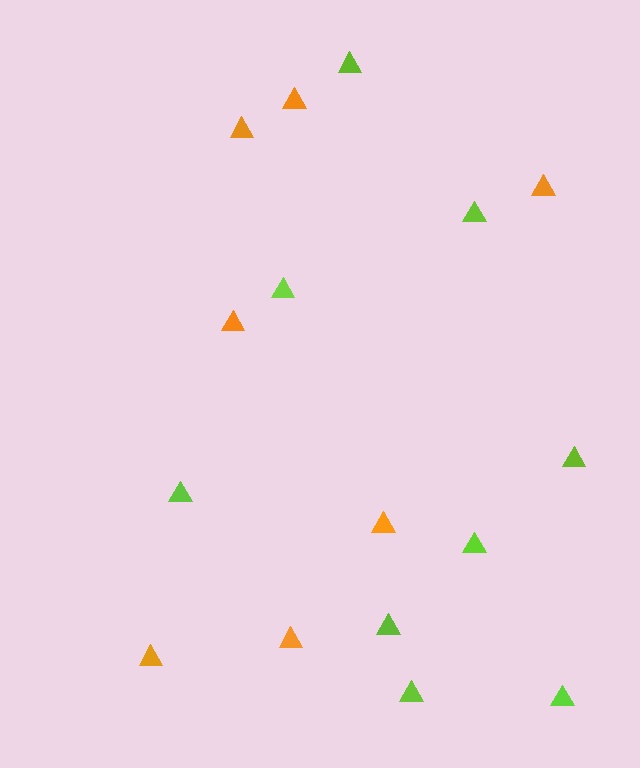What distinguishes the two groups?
There are 2 groups: one group of lime triangles (9) and one group of orange triangles (7).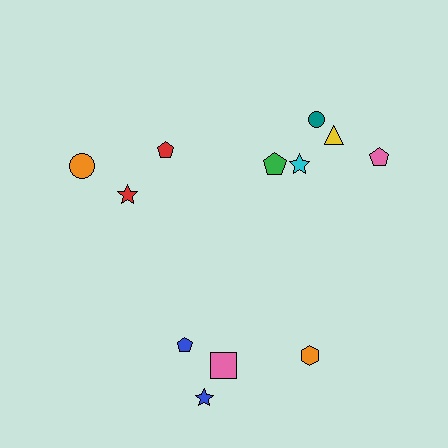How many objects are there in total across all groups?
There are 12 objects.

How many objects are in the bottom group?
There are 4 objects.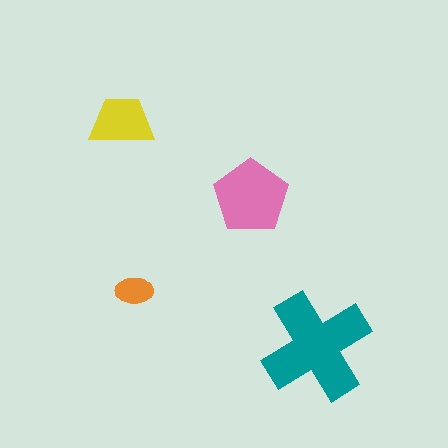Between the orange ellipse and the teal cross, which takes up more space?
The teal cross.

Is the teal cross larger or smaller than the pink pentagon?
Larger.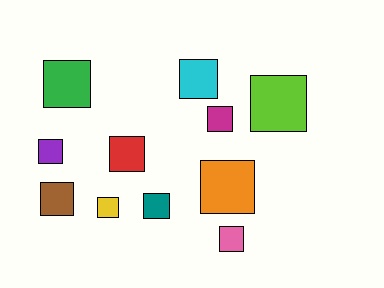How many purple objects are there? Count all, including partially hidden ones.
There is 1 purple object.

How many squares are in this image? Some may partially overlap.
There are 11 squares.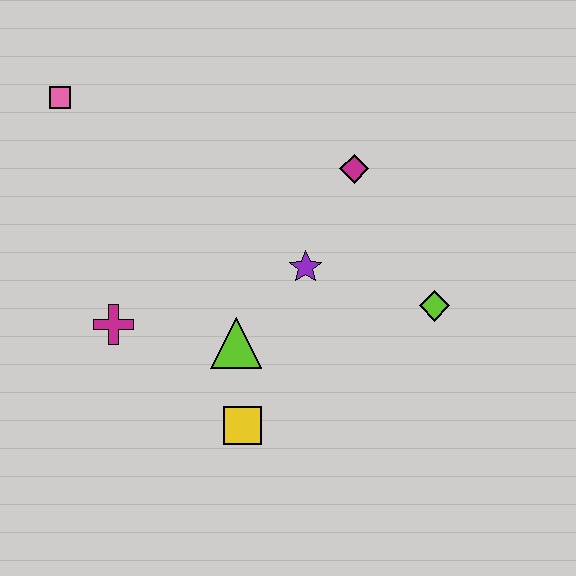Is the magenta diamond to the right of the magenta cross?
Yes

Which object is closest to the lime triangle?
The yellow square is closest to the lime triangle.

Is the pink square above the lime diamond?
Yes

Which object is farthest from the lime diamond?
The pink square is farthest from the lime diamond.